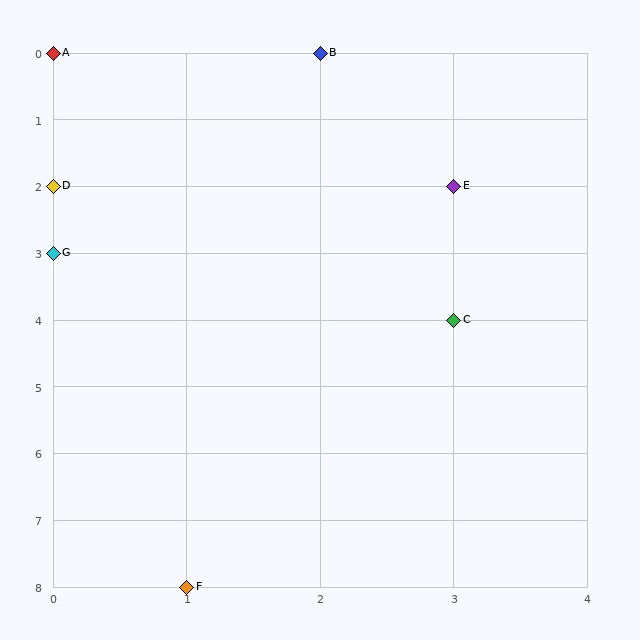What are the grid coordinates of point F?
Point F is at grid coordinates (1, 8).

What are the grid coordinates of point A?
Point A is at grid coordinates (0, 0).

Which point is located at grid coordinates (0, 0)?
Point A is at (0, 0).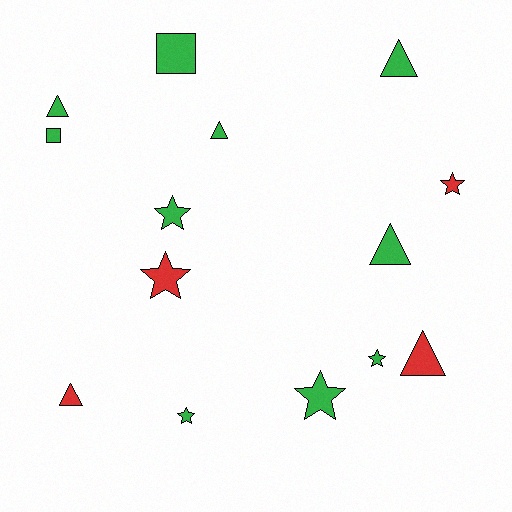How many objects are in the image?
There are 14 objects.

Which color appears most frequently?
Green, with 10 objects.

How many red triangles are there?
There are 2 red triangles.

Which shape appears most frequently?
Triangle, with 6 objects.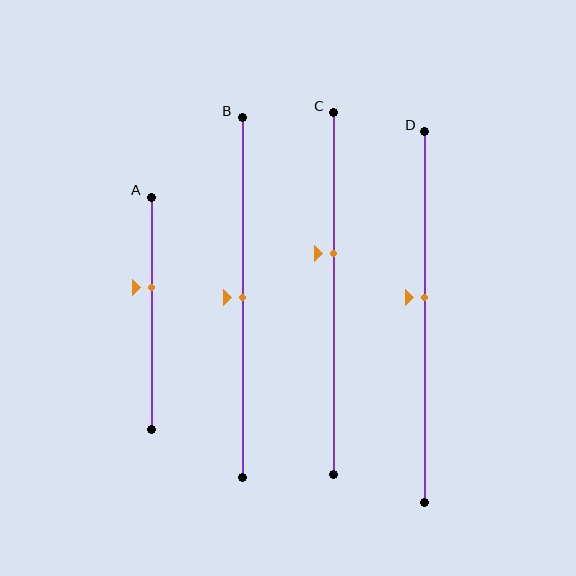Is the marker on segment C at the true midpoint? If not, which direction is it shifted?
No, the marker on segment C is shifted upward by about 11% of the segment length.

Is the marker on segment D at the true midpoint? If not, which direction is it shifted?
No, the marker on segment D is shifted upward by about 5% of the segment length.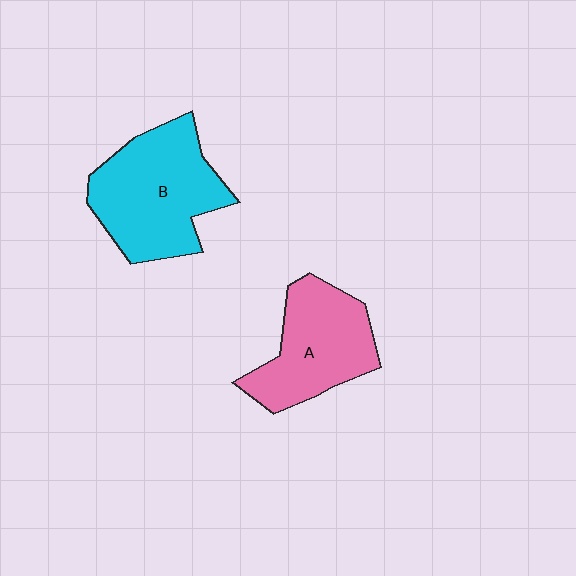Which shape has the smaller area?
Shape A (pink).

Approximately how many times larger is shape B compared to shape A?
Approximately 1.3 times.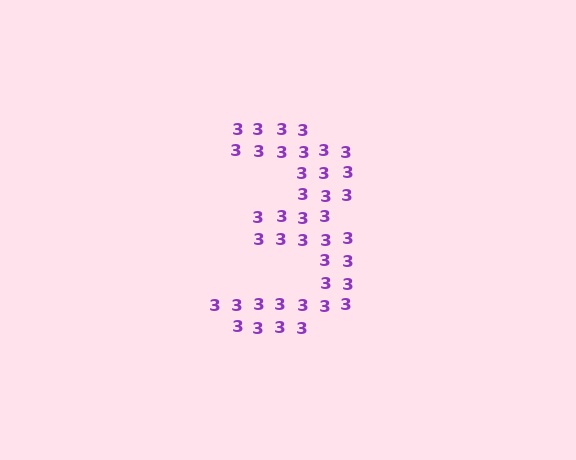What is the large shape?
The large shape is the digit 3.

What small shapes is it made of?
It is made of small digit 3's.